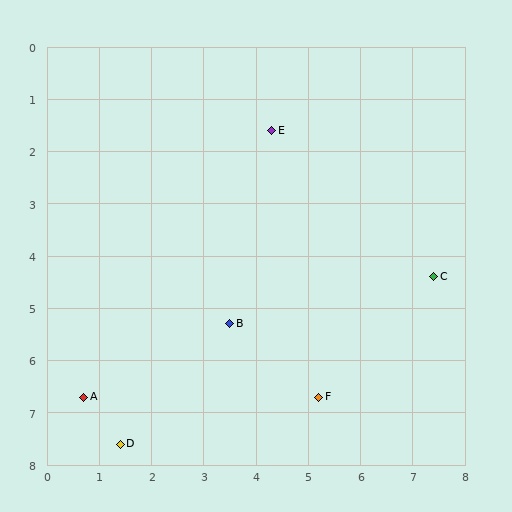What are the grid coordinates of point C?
Point C is at approximately (7.4, 4.4).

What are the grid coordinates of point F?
Point F is at approximately (5.2, 6.7).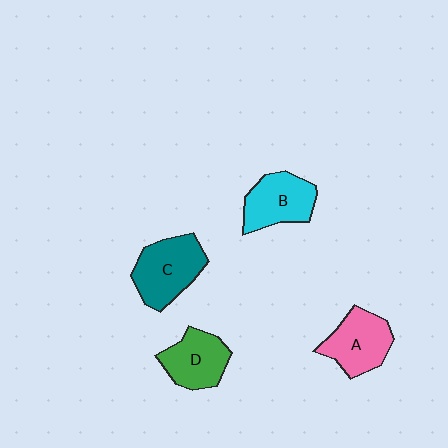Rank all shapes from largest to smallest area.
From largest to smallest: C (teal), A (pink), B (cyan), D (green).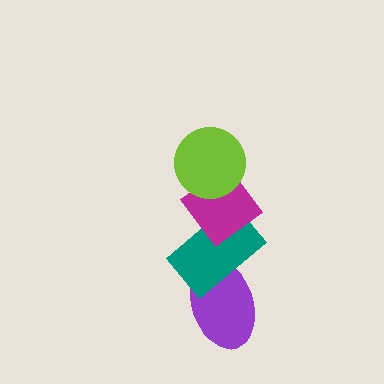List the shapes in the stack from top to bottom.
From top to bottom: the lime circle, the magenta diamond, the teal rectangle, the purple ellipse.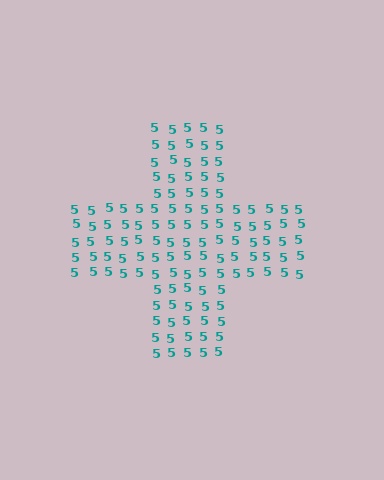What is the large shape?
The large shape is a cross.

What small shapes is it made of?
It is made of small digit 5's.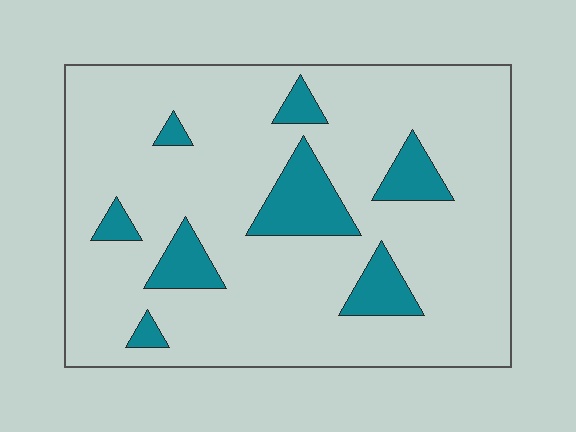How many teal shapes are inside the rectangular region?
8.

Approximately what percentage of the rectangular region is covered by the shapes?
Approximately 15%.